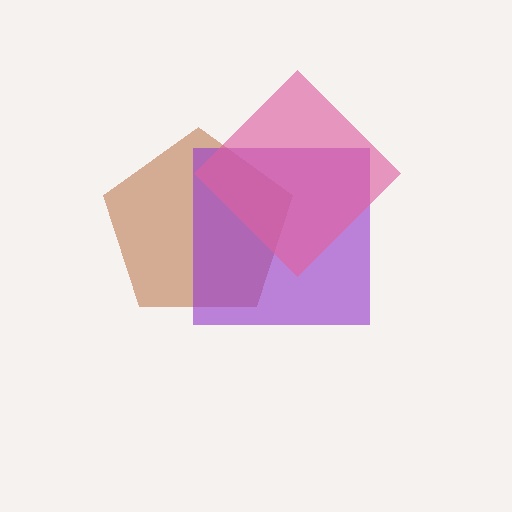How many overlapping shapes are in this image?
There are 3 overlapping shapes in the image.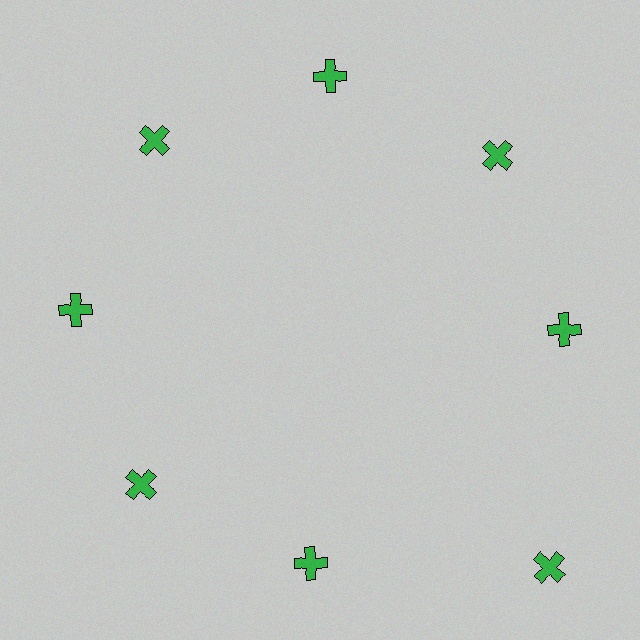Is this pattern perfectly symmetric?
No. The 8 green crosses are arranged in a ring, but one element near the 4 o'clock position is pushed outward from the center, breaking the 8-fold rotational symmetry.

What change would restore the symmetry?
The symmetry would be restored by moving it inward, back onto the ring so that all 8 crosses sit at equal angles and equal distance from the center.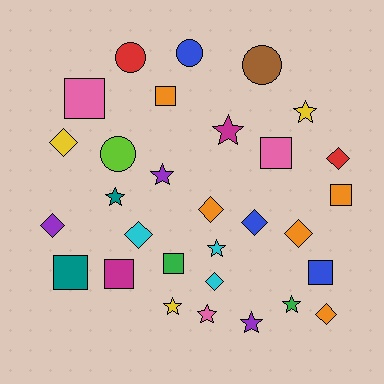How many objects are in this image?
There are 30 objects.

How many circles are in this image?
There are 4 circles.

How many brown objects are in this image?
There is 1 brown object.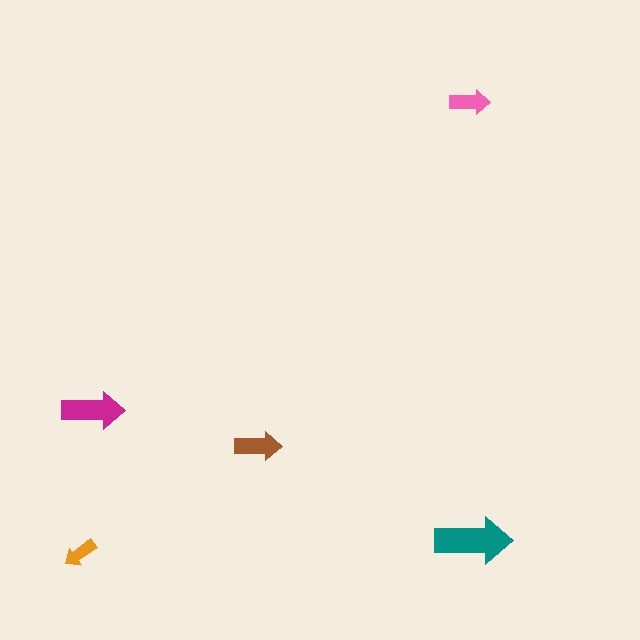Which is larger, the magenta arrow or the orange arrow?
The magenta one.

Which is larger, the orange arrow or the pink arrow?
The pink one.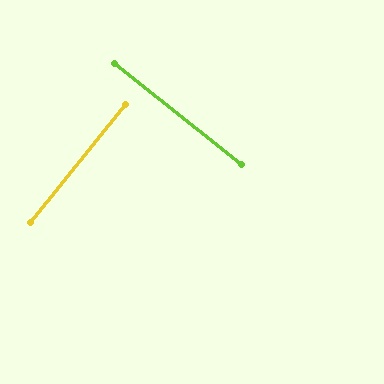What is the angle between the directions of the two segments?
Approximately 90 degrees.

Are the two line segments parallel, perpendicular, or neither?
Perpendicular — they meet at approximately 90°.